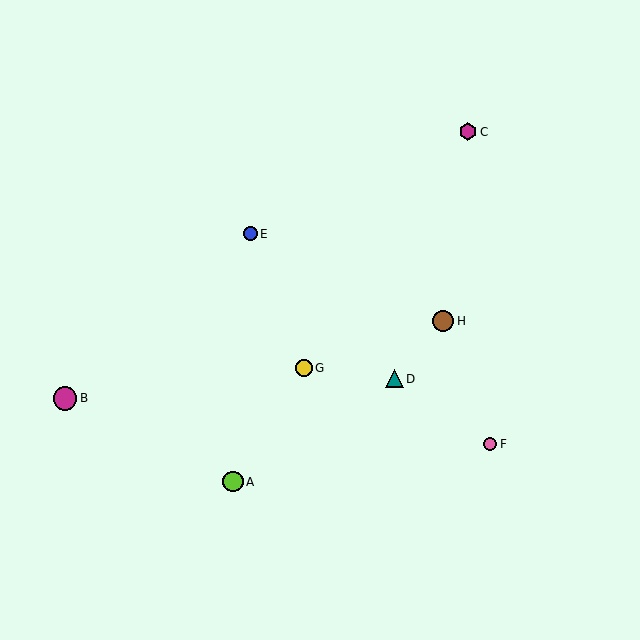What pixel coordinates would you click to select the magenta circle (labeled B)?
Click at (65, 398) to select the magenta circle B.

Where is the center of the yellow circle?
The center of the yellow circle is at (304, 368).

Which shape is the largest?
The magenta circle (labeled B) is the largest.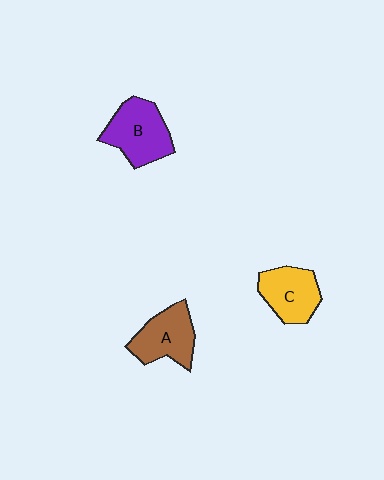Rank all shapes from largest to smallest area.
From largest to smallest: B (purple), A (brown), C (yellow).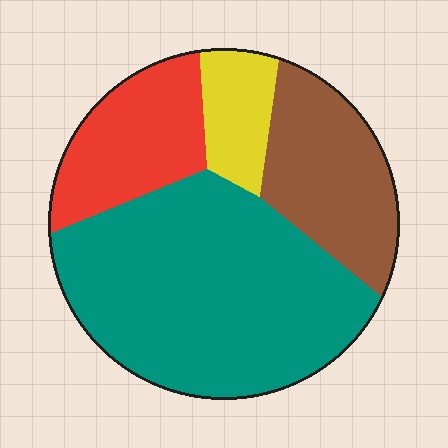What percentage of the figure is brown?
Brown covers 21% of the figure.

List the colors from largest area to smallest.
From largest to smallest: teal, brown, red, yellow.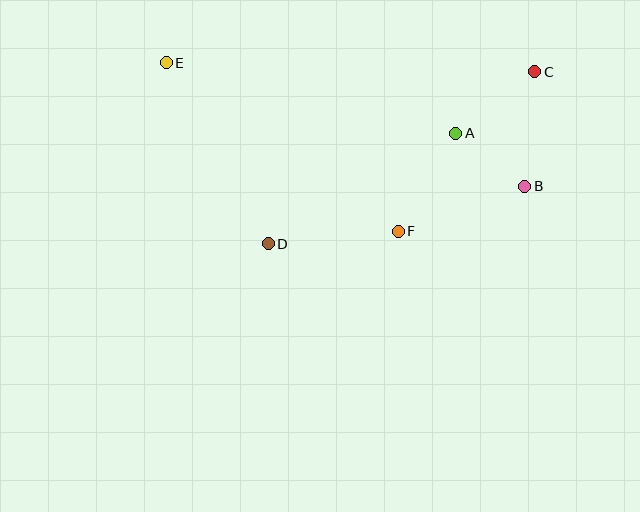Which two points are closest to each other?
Points A and B are closest to each other.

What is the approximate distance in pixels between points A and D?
The distance between A and D is approximately 218 pixels.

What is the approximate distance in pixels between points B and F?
The distance between B and F is approximately 134 pixels.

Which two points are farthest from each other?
Points B and E are farthest from each other.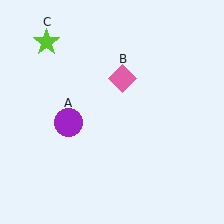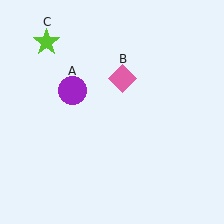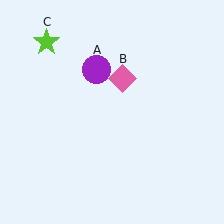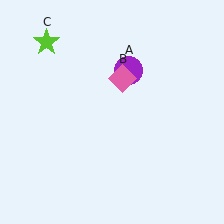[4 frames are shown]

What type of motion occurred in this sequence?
The purple circle (object A) rotated clockwise around the center of the scene.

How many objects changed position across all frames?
1 object changed position: purple circle (object A).